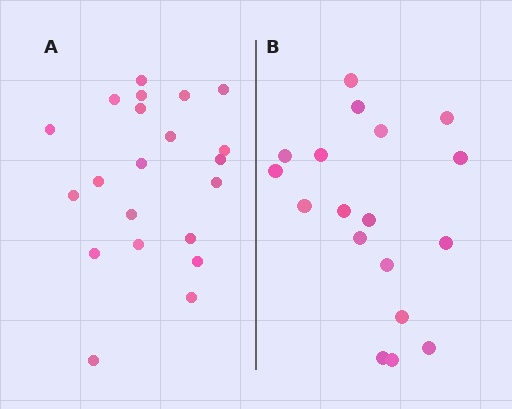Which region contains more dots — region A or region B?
Region A (the left region) has more dots.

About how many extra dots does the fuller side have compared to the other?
Region A has just a few more — roughly 2 or 3 more dots than region B.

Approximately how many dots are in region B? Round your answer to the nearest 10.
About 20 dots. (The exact count is 18, which rounds to 20.)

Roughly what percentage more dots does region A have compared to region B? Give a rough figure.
About 15% more.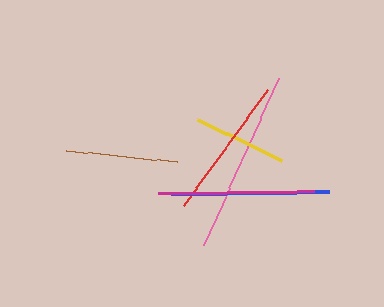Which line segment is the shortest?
The yellow line is the shortest at approximately 94 pixels.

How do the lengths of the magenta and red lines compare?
The magenta and red lines are approximately the same length.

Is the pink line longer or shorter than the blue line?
The pink line is longer than the blue line.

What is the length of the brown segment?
The brown segment is approximately 112 pixels long.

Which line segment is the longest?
The pink line is the longest at approximately 183 pixels.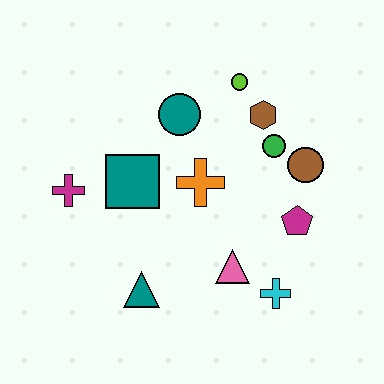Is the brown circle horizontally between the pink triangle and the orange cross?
No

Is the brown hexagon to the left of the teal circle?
No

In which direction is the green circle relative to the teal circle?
The green circle is to the right of the teal circle.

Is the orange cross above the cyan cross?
Yes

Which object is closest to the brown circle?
The green circle is closest to the brown circle.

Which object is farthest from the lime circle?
The teal triangle is farthest from the lime circle.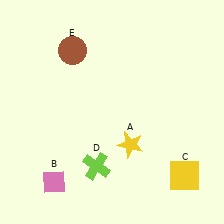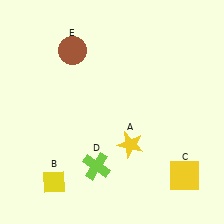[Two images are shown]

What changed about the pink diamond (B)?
In Image 1, B is pink. In Image 2, it changed to yellow.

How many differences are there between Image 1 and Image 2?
There is 1 difference between the two images.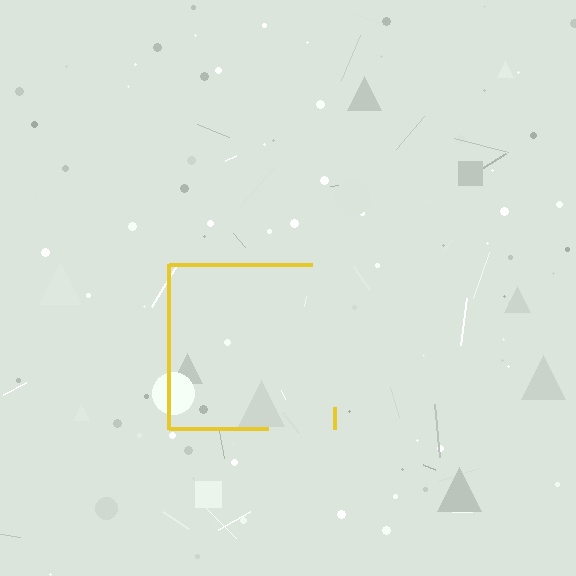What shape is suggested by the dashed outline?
The dashed outline suggests a square.